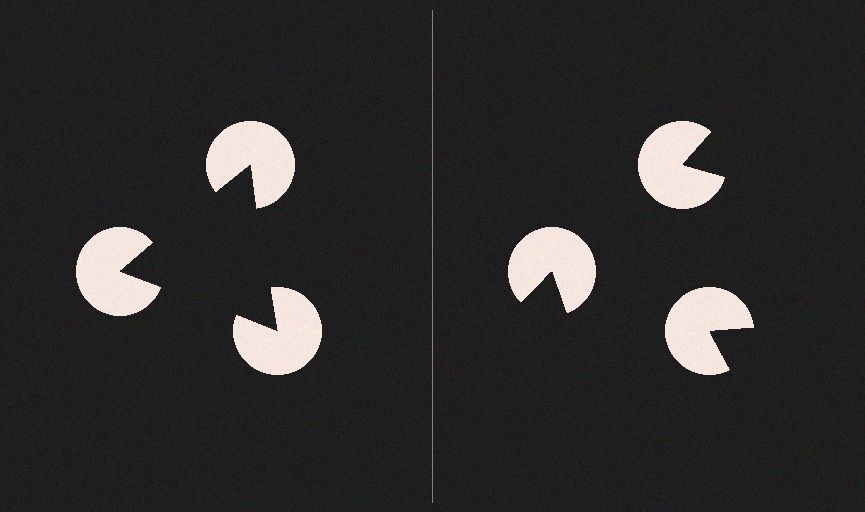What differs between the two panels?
The pac-man discs are positioned identically on both sides; only the wedge orientations differ. On the left they align to a triangle; on the right they are misaligned.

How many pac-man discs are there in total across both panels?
6 — 3 on each side.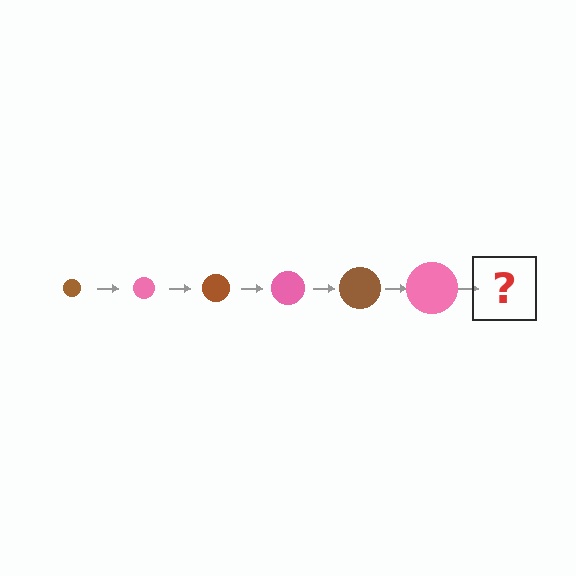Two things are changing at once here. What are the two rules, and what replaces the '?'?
The two rules are that the circle grows larger each step and the color cycles through brown and pink. The '?' should be a brown circle, larger than the previous one.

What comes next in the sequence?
The next element should be a brown circle, larger than the previous one.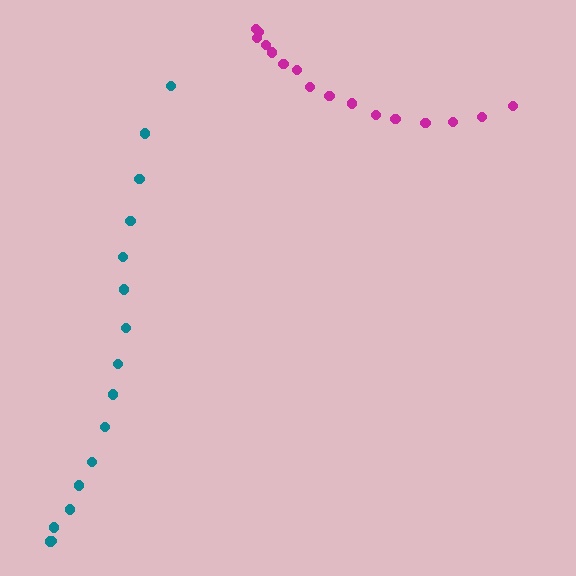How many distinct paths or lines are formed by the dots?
There are 2 distinct paths.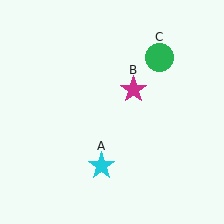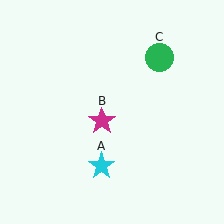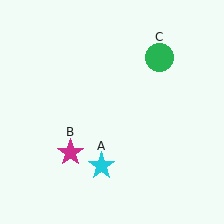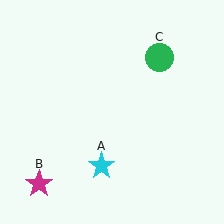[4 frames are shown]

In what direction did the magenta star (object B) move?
The magenta star (object B) moved down and to the left.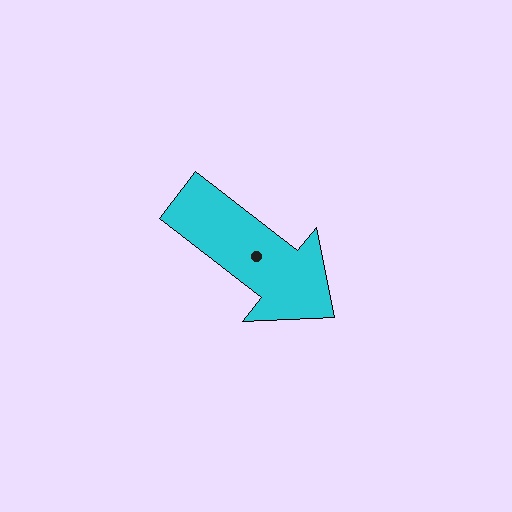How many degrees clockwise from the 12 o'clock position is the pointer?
Approximately 128 degrees.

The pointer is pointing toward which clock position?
Roughly 4 o'clock.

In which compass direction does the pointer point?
Southeast.